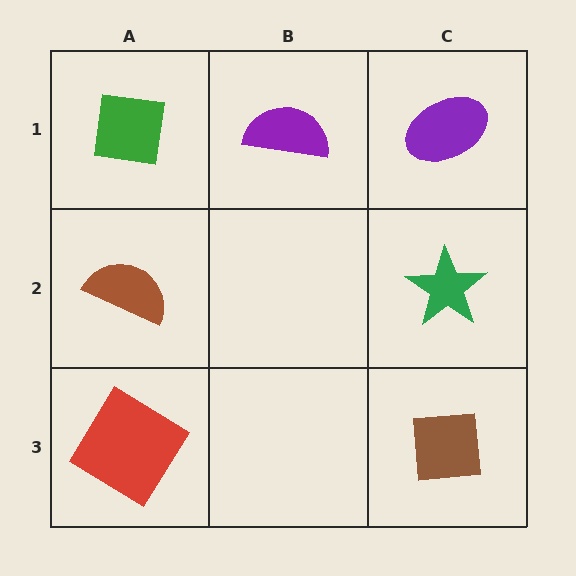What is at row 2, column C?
A green star.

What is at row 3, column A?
A red diamond.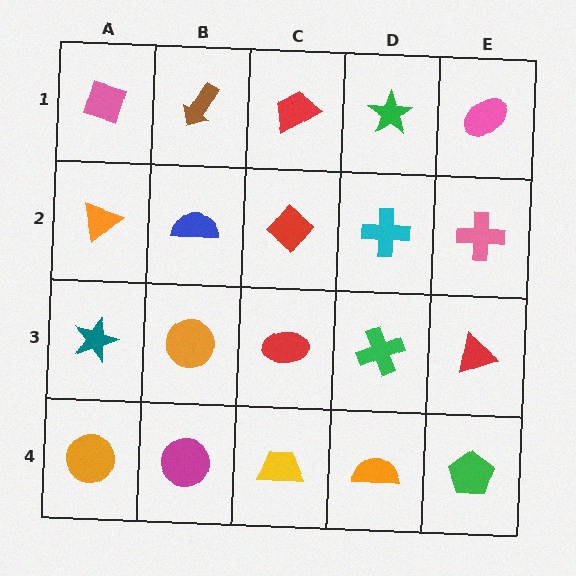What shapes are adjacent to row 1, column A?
An orange triangle (row 2, column A), a brown arrow (row 1, column B).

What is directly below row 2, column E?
A red triangle.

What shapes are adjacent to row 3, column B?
A blue semicircle (row 2, column B), a magenta circle (row 4, column B), a teal star (row 3, column A), a red ellipse (row 3, column C).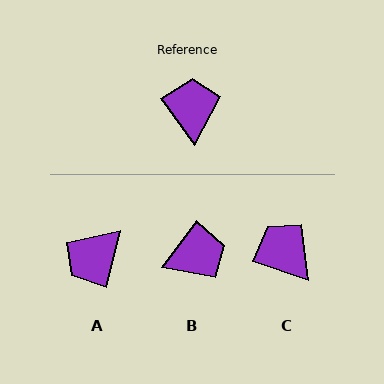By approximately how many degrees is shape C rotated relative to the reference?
Approximately 35 degrees counter-clockwise.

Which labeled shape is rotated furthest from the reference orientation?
A, about 130 degrees away.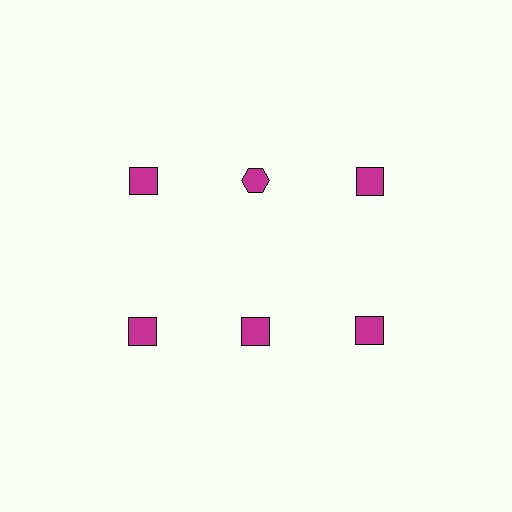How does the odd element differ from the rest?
It has a different shape: hexagon instead of square.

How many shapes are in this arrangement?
There are 6 shapes arranged in a grid pattern.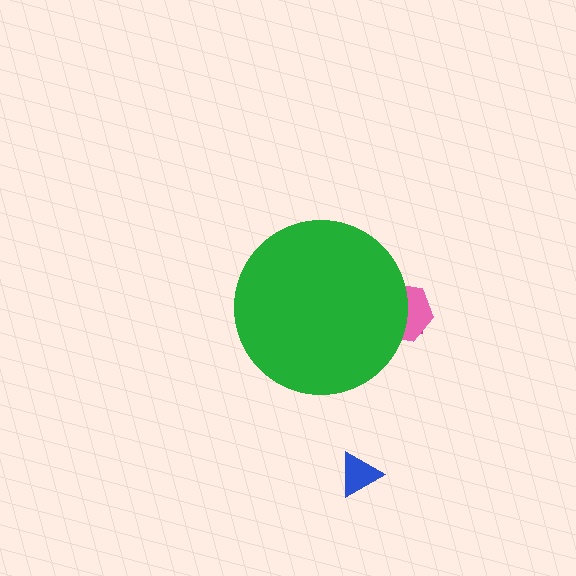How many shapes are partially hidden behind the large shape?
2 shapes are partially hidden.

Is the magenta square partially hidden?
Yes, the magenta square is partially hidden behind the green circle.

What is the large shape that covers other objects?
A green circle.